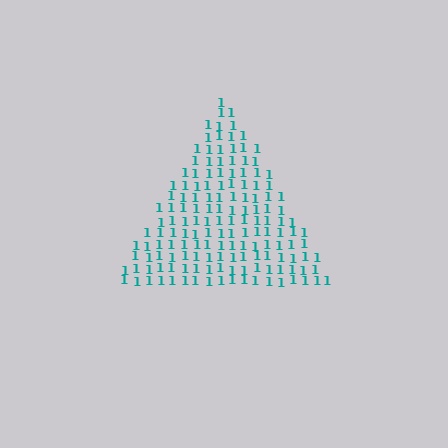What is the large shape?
The large shape is a triangle.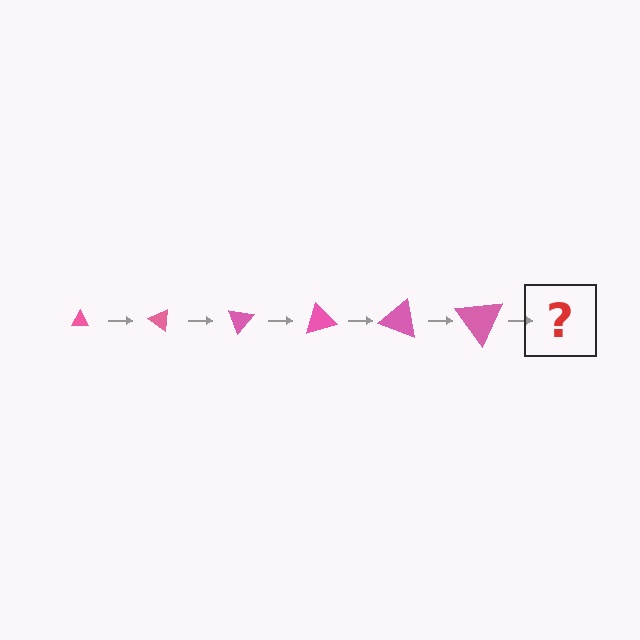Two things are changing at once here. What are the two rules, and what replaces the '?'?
The two rules are that the triangle grows larger each step and it rotates 35 degrees each step. The '?' should be a triangle, larger than the previous one and rotated 210 degrees from the start.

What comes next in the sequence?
The next element should be a triangle, larger than the previous one and rotated 210 degrees from the start.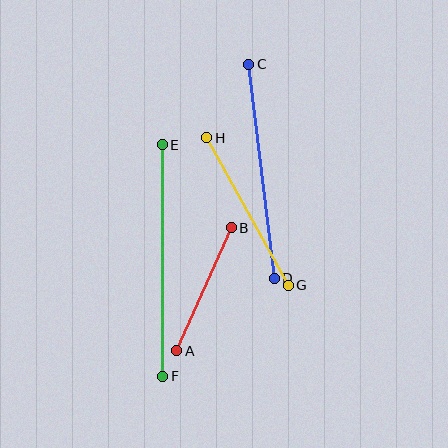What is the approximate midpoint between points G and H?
The midpoint is at approximately (247, 211) pixels.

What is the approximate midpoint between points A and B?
The midpoint is at approximately (204, 289) pixels.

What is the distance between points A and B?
The distance is approximately 135 pixels.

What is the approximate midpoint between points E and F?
The midpoint is at approximately (162, 261) pixels.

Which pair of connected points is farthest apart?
Points E and F are farthest apart.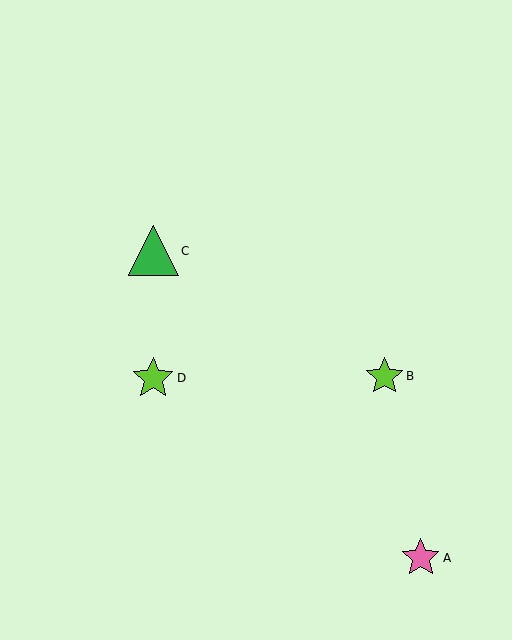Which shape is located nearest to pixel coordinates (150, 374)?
The lime star (labeled D) at (153, 378) is nearest to that location.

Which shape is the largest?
The green triangle (labeled C) is the largest.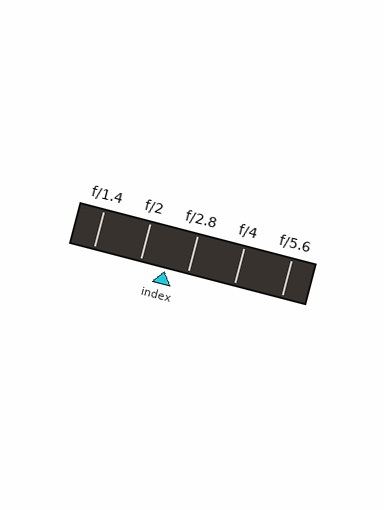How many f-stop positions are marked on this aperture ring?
There are 5 f-stop positions marked.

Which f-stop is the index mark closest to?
The index mark is closest to f/2.8.